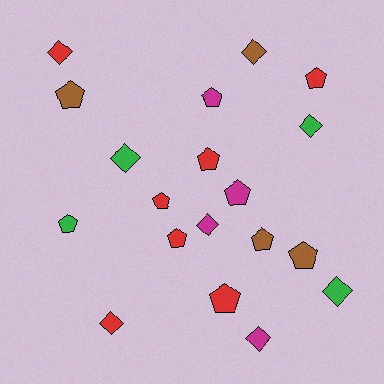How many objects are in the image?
There are 19 objects.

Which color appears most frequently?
Red, with 7 objects.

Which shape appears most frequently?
Pentagon, with 11 objects.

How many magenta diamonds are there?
There are 2 magenta diamonds.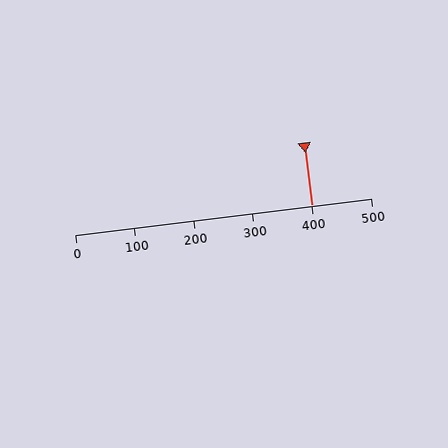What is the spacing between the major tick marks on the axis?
The major ticks are spaced 100 apart.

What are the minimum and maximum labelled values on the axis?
The axis runs from 0 to 500.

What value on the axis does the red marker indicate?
The marker indicates approximately 400.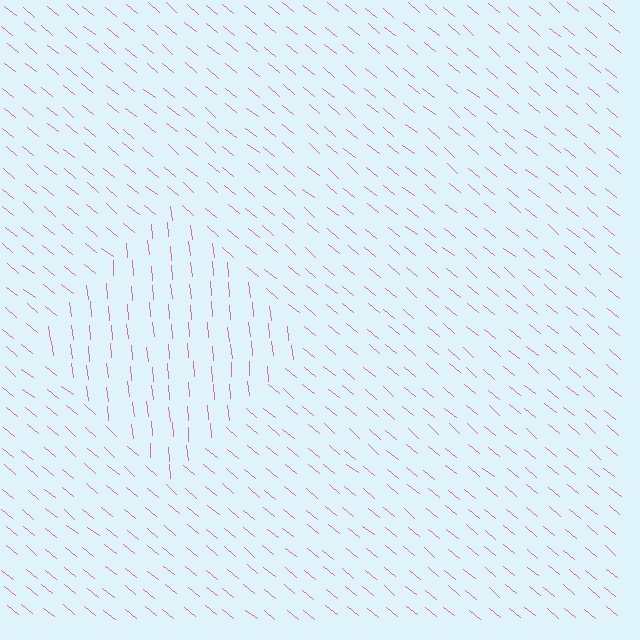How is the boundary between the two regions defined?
The boundary is defined purely by a change in line orientation (approximately 45 degrees difference). All lines are the same color and thickness.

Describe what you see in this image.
The image is filled with small pink line segments. A diamond region in the image has lines oriented differently from the surrounding lines, creating a visible texture boundary.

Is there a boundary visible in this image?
Yes, there is a texture boundary formed by a change in line orientation.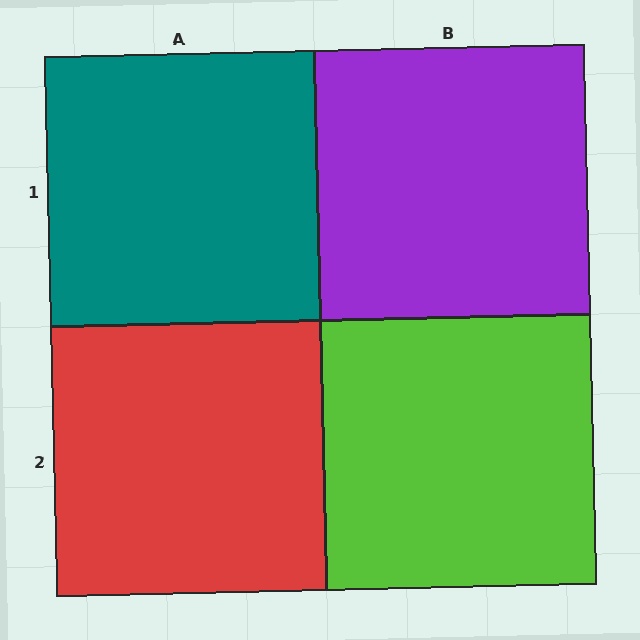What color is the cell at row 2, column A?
Red.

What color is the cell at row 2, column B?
Lime.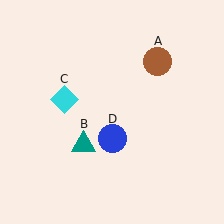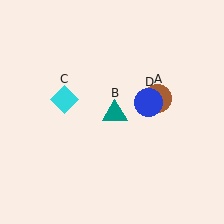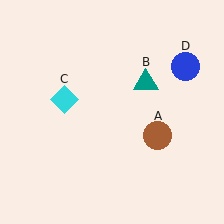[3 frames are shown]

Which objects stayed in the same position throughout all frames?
Cyan diamond (object C) remained stationary.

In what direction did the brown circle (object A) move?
The brown circle (object A) moved down.